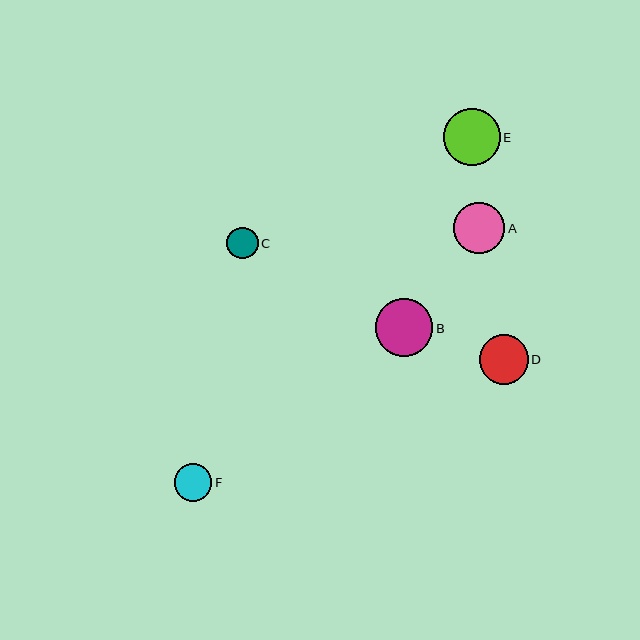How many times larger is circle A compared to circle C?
Circle A is approximately 1.6 times the size of circle C.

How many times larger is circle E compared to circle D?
Circle E is approximately 1.1 times the size of circle D.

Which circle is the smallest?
Circle C is the smallest with a size of approximately 31 pixels.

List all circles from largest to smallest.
From largest to smallest: B, E, A, D, F, C.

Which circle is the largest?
Circle B is the largest with a size of approximately 58 pixels.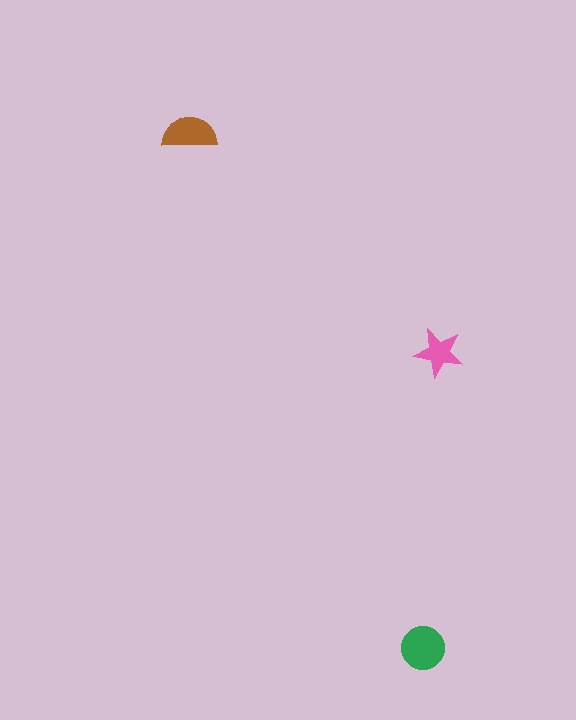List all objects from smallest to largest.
The pink star, the brown semicircle, the green circle.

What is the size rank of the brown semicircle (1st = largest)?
2nd.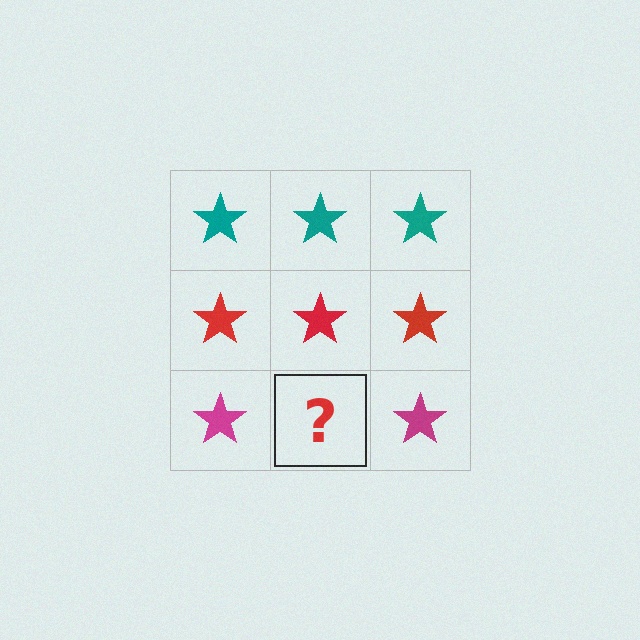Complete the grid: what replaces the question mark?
The question mark should be replaced with a magenta star.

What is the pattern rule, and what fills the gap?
The rule is that each row has a consistent color. The gap should be filled with a magenta star.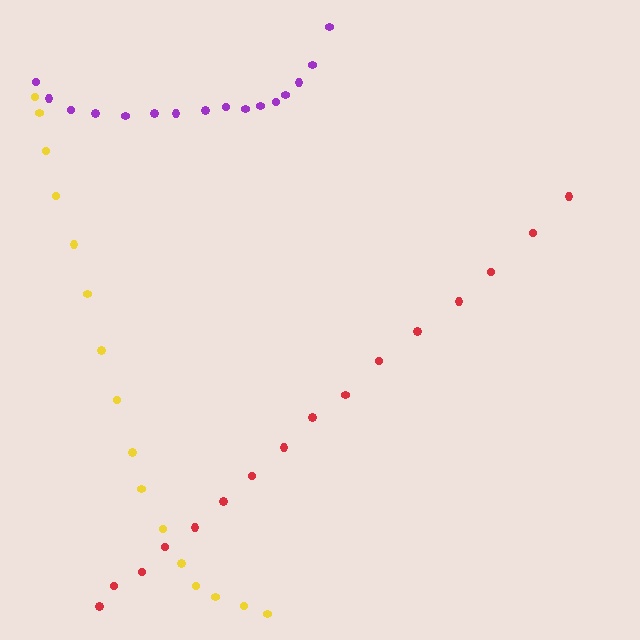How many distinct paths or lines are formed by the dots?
There are 3 distinct paths.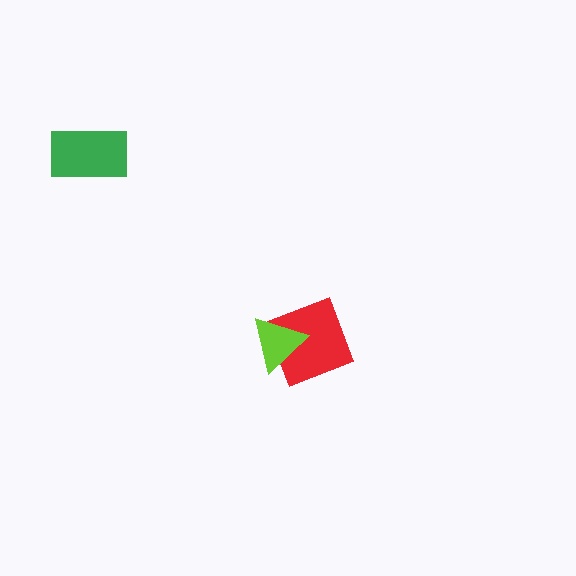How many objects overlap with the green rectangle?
0 objects overlap with the green rectangle.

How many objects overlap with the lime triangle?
1 object overlaps with the lime triangle.